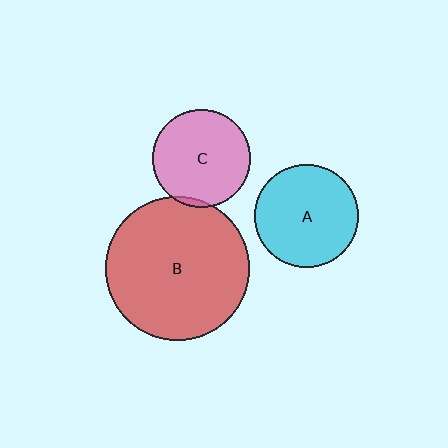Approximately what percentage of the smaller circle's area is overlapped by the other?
Approximately 5%.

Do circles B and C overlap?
Yes.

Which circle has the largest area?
Circle B (red).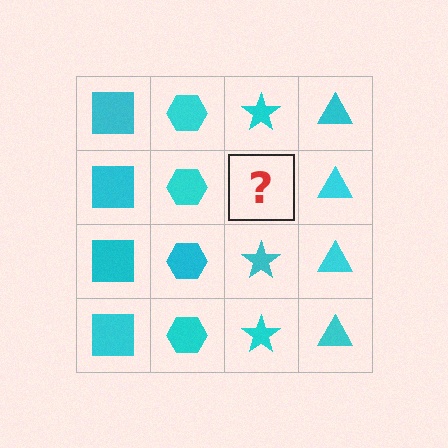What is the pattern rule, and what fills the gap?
The rule is that each column has a consistent shape. The gap should be filled with a cyan star.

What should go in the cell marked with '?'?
The missing cell should contain a cyan star.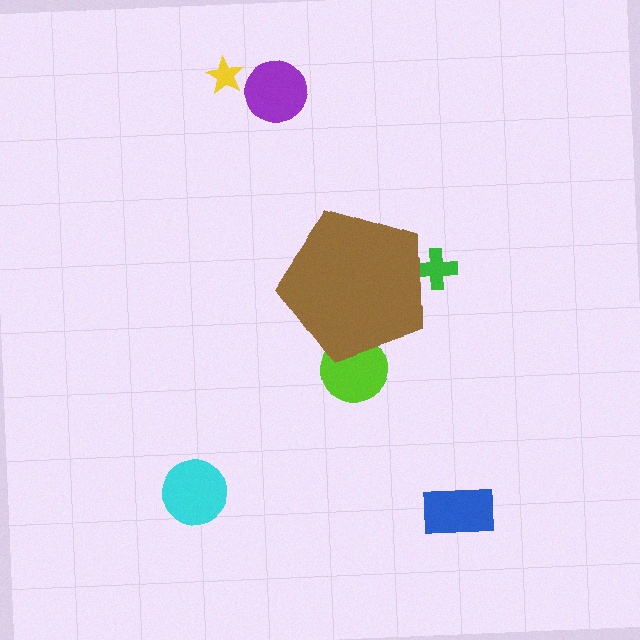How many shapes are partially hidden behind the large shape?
2 shapes are partially hidden.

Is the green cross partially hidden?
Yes, the green cross is partially hidden behind the brown pentagon.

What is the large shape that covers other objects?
A brown pentagon.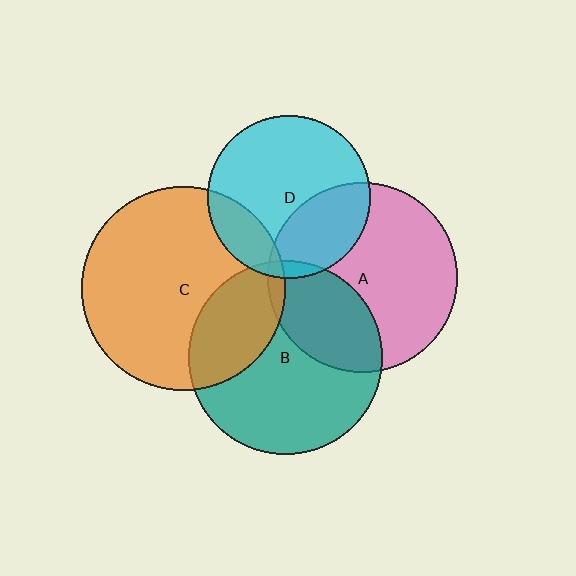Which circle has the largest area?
Circle C (orange).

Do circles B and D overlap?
Yes.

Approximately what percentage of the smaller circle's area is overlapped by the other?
Approximately 5%.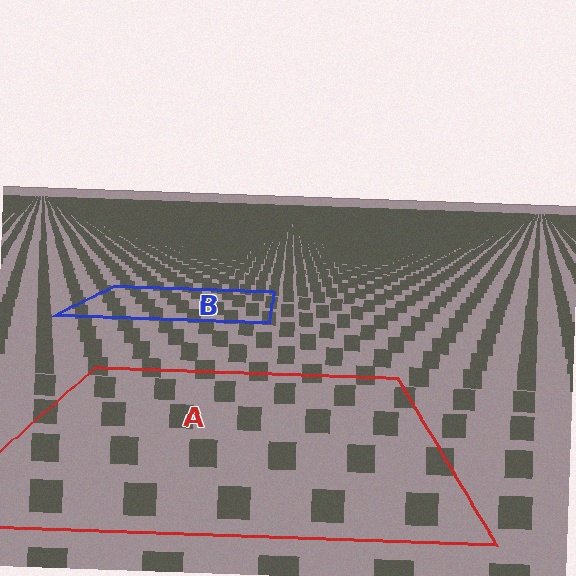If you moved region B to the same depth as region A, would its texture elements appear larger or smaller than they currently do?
They would appear larger. At a closer depth, the same texture elements are projected at a bigger on-screen size.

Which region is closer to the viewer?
Region A is closer. The texture elements there are larger and more spread out.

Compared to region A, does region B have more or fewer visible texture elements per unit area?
Region B has more texture elements per unit area — they are packed more densely because it is farther away.